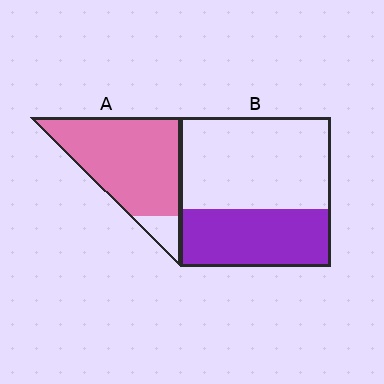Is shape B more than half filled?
No.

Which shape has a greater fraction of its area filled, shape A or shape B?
Shape A.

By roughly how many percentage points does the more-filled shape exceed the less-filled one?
By roughly 50 percentage points (A over B).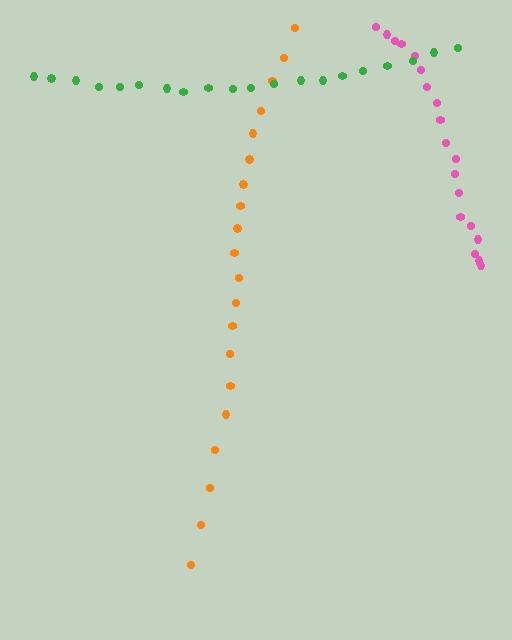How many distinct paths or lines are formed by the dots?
There are 3 distinct paths.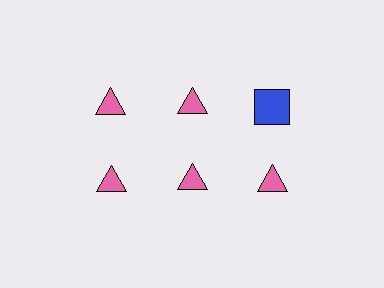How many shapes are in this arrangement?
There are 6 shapes arranged in a grid pattern.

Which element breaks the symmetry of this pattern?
The blue square in the top row, center column breaks the symmetry. All other shapes are pink triangles.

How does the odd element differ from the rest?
It differs in both color (blue instead of pink) and shape (square instead of triangle).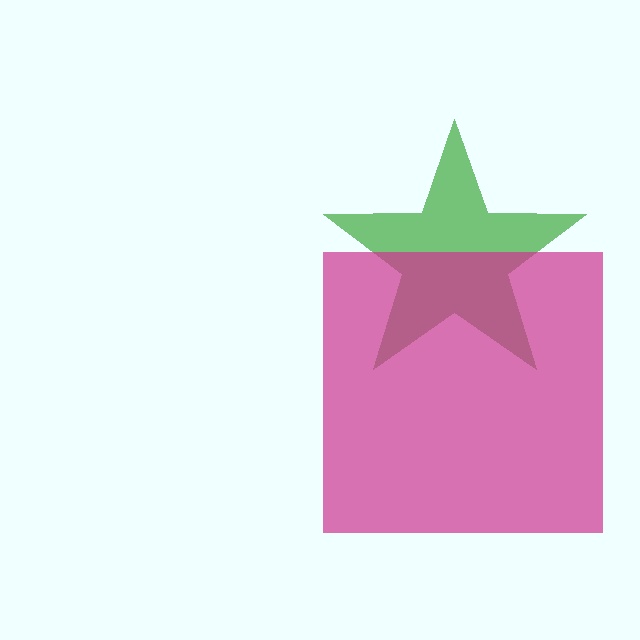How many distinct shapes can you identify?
There are 2 distinct shapes: a green star, a magenta square.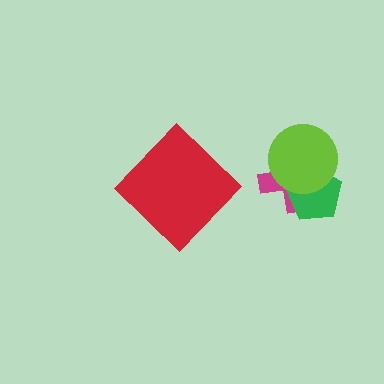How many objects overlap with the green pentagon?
2 objects overlap with the green pentagon.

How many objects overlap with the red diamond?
0 objects overlap with the red diamond.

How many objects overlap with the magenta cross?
2 objects overlap with the magenta cross.